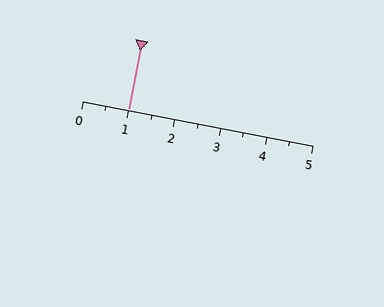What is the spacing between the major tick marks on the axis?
The major ticks are spaced 1 apart.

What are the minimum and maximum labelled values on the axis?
The axis runs from 0 to 5.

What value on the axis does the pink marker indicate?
The marker indicates approximately 1.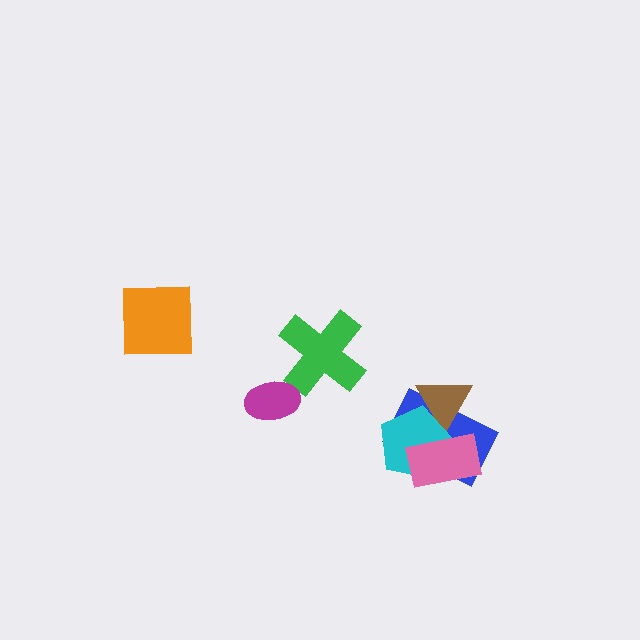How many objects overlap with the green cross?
0 objects overlap with the green cross.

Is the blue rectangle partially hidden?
Yes, it is partially covered by another shape.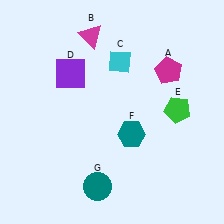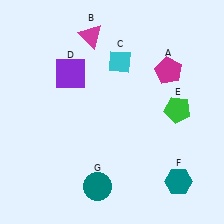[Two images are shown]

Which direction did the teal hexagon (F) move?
The teal hexagon (F) moved right.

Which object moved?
The teal hexagon (F) moved right.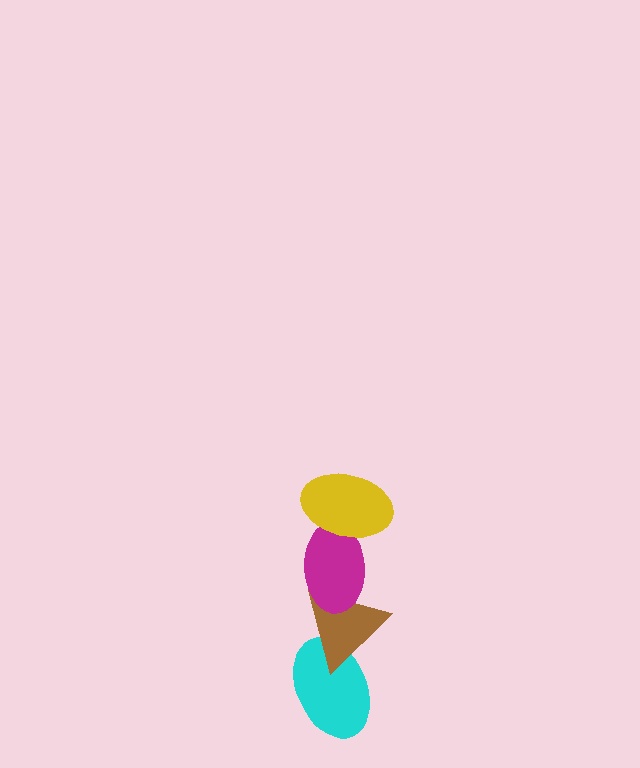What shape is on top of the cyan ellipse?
The brown triangle is on top of the cyan ellipse.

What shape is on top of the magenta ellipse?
The yellow ellipse is on top of the magenta ellipse.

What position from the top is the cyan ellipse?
The cyan ellipse is 4th from the top.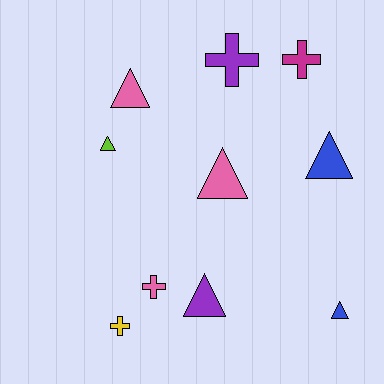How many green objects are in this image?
There are no green objects.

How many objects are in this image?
There are 10 objects.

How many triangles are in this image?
There are 6 triangles.